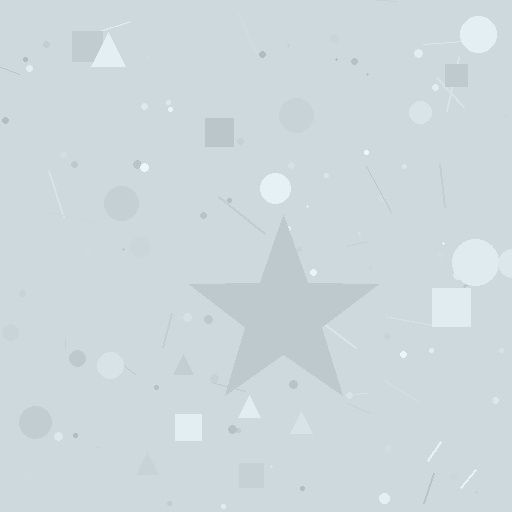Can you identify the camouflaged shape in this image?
The camouflaged shape is a star.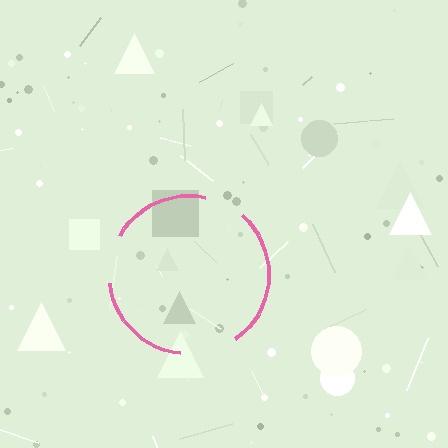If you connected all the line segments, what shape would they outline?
They would outline a circle.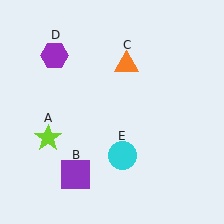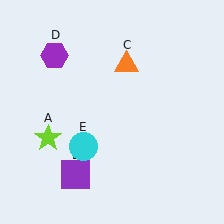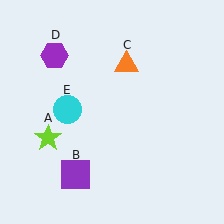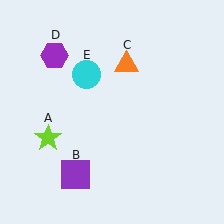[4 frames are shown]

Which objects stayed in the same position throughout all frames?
Lime star (object A) and purple square (object B) and orange triangle (object C) and purple hexagon (object D) remained stationary.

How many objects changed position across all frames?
1 object changed position: cyan circle (object E).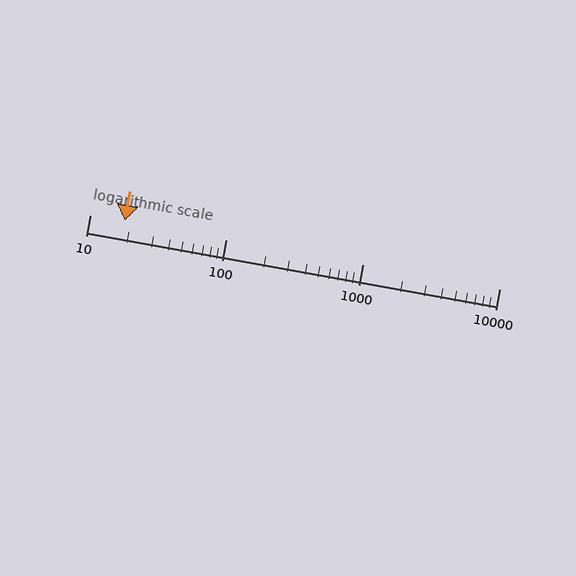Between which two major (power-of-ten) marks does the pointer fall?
The pointer is between 10 and 100.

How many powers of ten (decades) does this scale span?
The scale spans 3 decades, from 10 to 10000.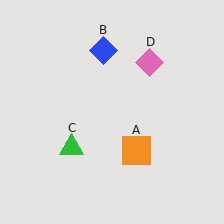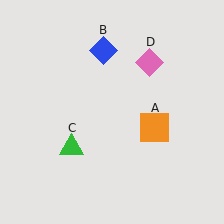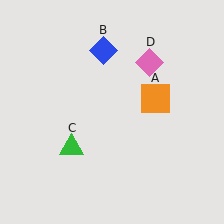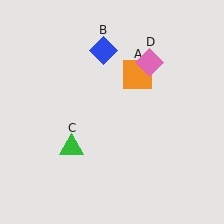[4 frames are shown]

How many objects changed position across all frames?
1 object changed position: orange square (object A).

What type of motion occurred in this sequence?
The orange square (object A) rotated counterclockwise around the center of the scene.